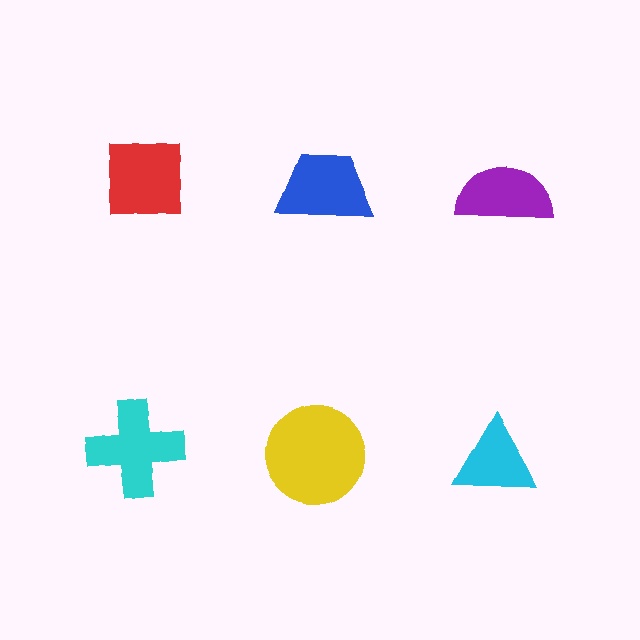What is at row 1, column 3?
A purple semicircle.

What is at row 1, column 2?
A blue trapezoid.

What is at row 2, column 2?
A yellow circle.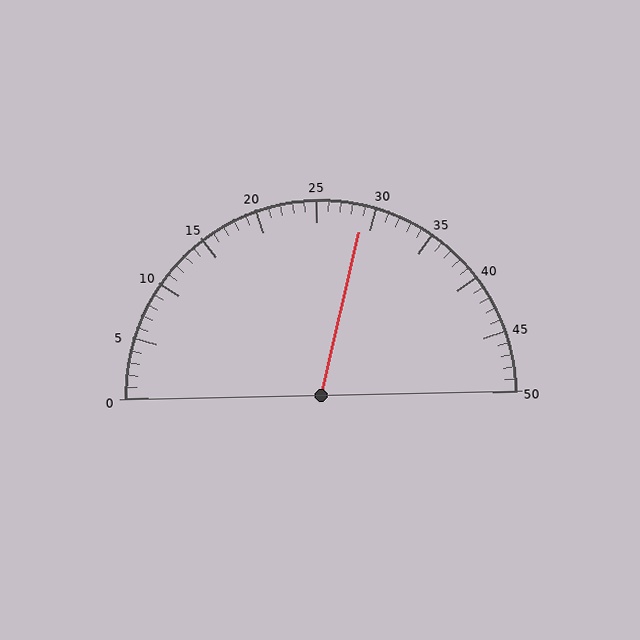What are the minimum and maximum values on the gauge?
The gauge ranges from 0 to 50.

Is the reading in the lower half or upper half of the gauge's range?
The reading is in the upper half of the range (0 to 50).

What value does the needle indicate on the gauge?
The needle indicates approximately 29.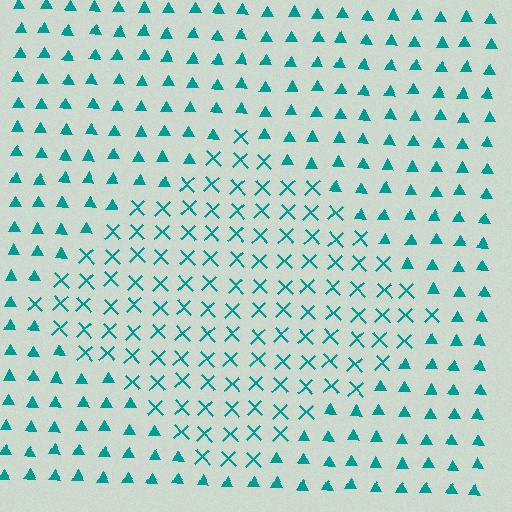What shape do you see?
I see a diamond.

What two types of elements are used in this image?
The image uses X marks inside the diamond region and triangles outside it.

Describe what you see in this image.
The image is filled with small teal elements arranged in a uniform grid. A diamond-shaped region contains X marks, while the surrounding area contains triangles. The boundary is defined purely by the change in element shape.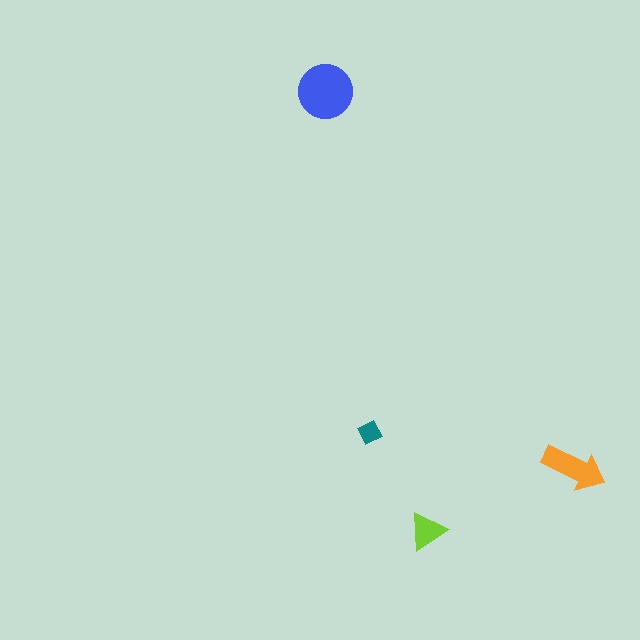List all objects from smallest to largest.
The teal diamond, the lime triangle, the orange arrow, the blue circle.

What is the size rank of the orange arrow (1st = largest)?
2nd.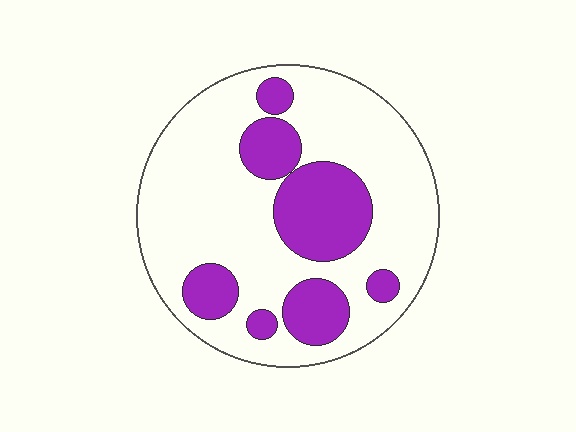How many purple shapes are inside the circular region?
7.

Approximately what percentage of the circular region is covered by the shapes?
Approximately 30%.